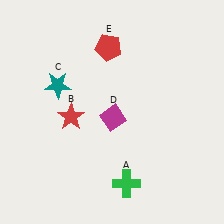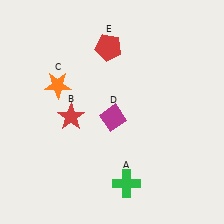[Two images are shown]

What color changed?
The star (C) changed from teal in Image 1 to orange in Image 2.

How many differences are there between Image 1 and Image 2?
There is 1 difference between the two images.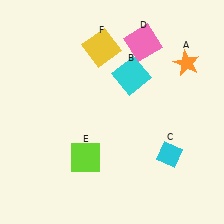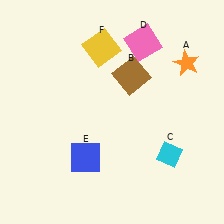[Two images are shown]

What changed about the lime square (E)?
In Image 1, E is lime. In Image 2, it changed to blue.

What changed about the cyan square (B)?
In Image 1, B is cyan. In Image 2, it changed to brown.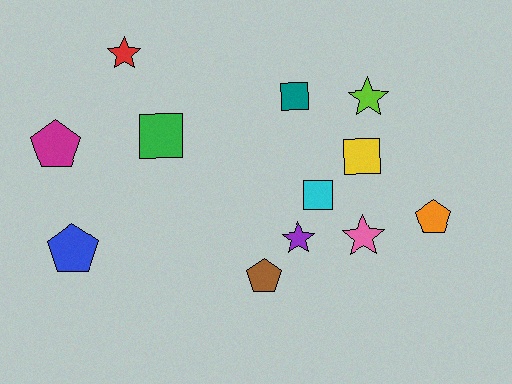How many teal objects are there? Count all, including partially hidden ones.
There is 1 teal object.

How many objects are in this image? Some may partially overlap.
There are 12 objects.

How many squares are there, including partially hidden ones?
There are 4 squares.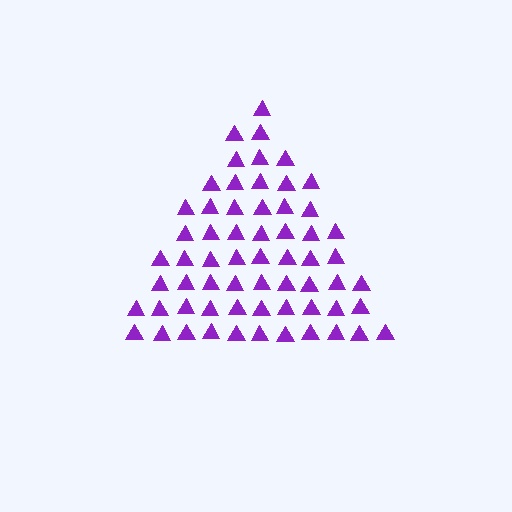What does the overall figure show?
The overall figure shows a triangle.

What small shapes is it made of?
It is made of small triangles.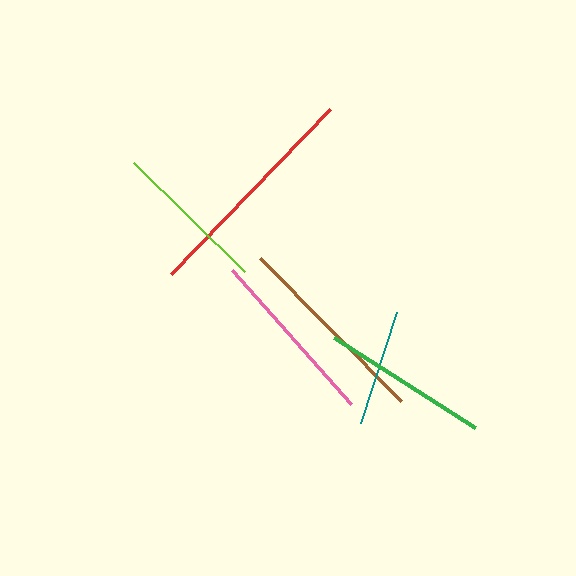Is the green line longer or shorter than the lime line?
The green line is longer than the lime line.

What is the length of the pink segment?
The pink segment is approximately 179 pixels long.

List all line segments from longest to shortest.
From longest to shortest: red, brown, pink, green, lime, teal.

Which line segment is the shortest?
The teal line is the shortest at approximately 116 pixels.